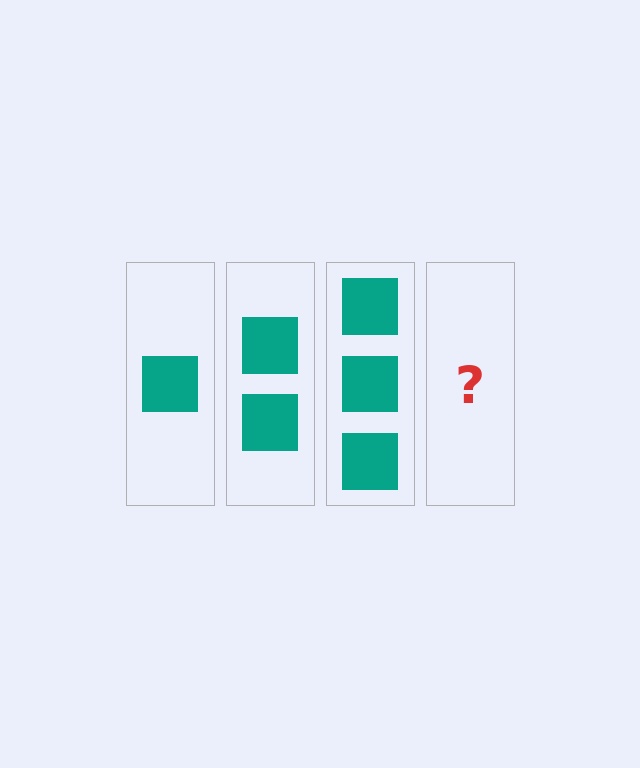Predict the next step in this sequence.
The next step is 4 squares.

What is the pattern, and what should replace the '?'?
The pattern is that each step adds one more square. The '?' should be 4 squares.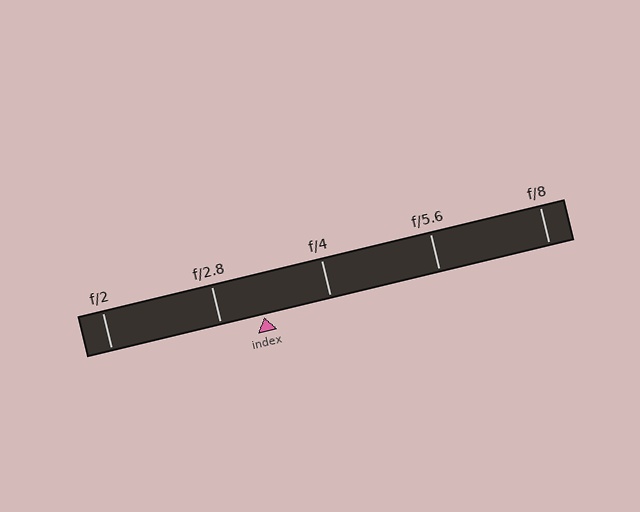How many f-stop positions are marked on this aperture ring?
There are 5 f-stop positions marked.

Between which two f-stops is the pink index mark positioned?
The index mark is between f/2.8 and f/4.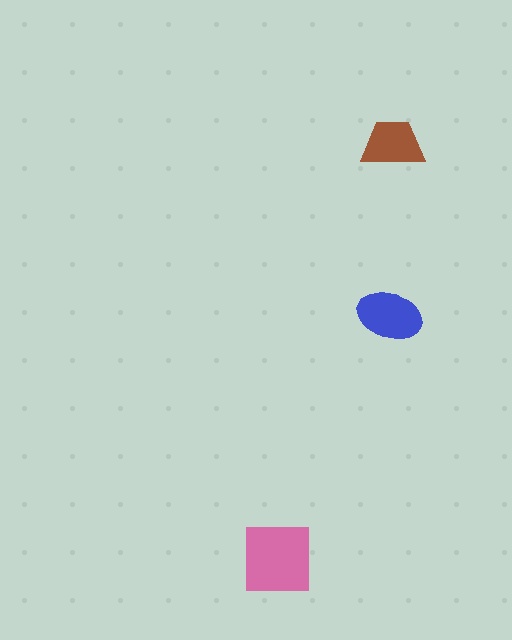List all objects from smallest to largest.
The brown trapezoid, the blue ellipse, the pink square.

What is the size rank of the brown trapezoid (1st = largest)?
3rd.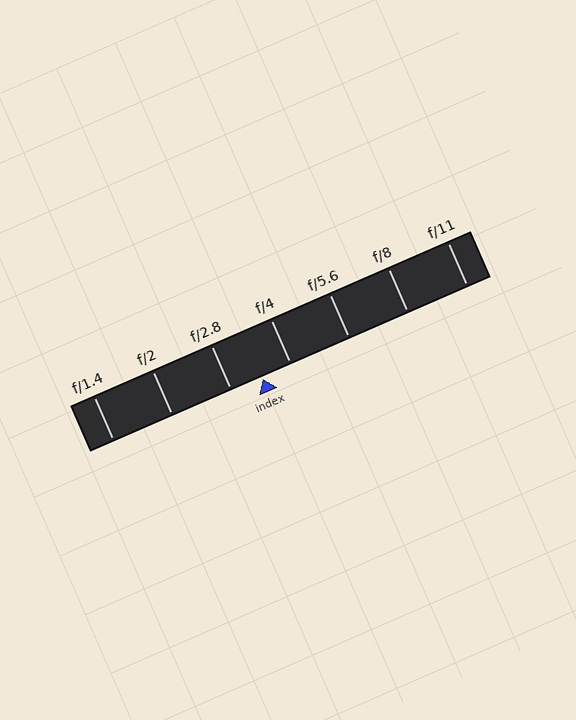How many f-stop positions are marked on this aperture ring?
There are 7 f-stop positions marked.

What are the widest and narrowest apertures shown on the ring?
The widest aperture shown is f/1.4 and the narrowest is f/11.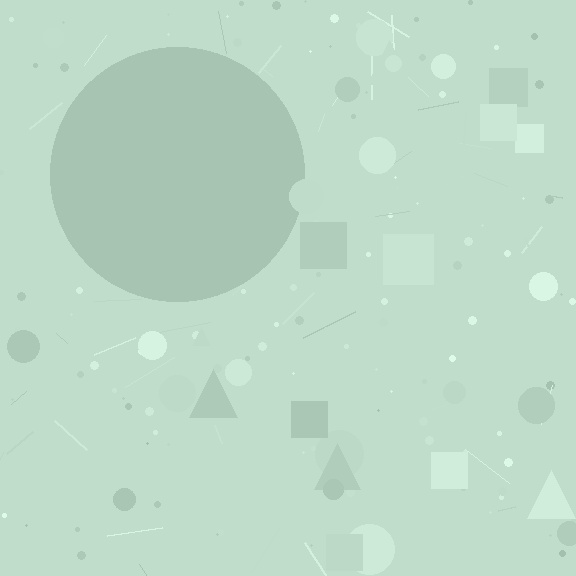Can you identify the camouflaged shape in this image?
The camouflaged shape is a circle.